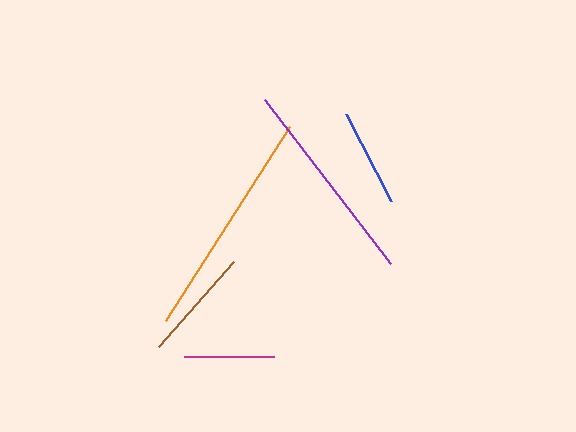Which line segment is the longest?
The orange line is the longest at approximately 230 pixels.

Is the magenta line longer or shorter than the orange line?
The orange line is longer than the magenta line.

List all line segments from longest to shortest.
From longest to shortest: orange, purple, brown, blue, magenta.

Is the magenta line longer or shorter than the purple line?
The purple line is longer than the magenta line.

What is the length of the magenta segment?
The magenta segment is approximately 90 pixels long.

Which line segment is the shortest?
The magenta line is the shortest at approximately 90 pixels.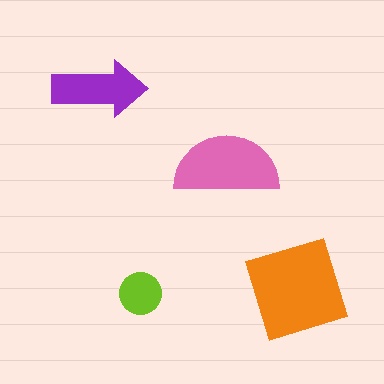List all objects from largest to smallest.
The orange square, the pink semicircle, the purple arrow, the lime circle.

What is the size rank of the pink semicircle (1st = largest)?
2nd.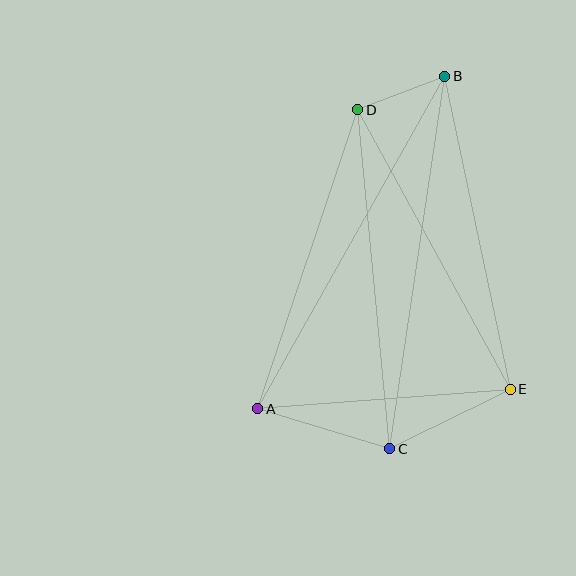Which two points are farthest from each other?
Points A and B are farthest from each other.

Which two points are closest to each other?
Points B and D are closest to each other.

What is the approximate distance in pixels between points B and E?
The distance between B and E is approximately 320 pixels.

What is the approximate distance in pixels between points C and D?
The distance between C and D is approximately 341 pixels.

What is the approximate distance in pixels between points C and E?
The distance between C and E is approximately 134 pixels.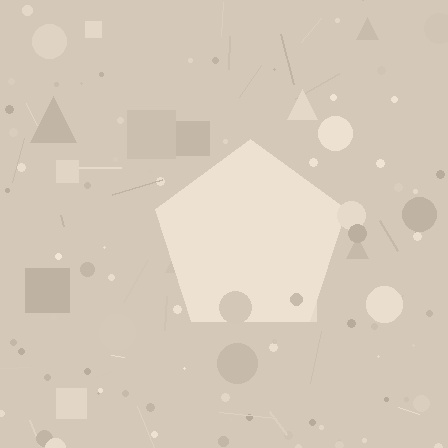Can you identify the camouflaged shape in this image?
The camouflaged shape is a pentagon.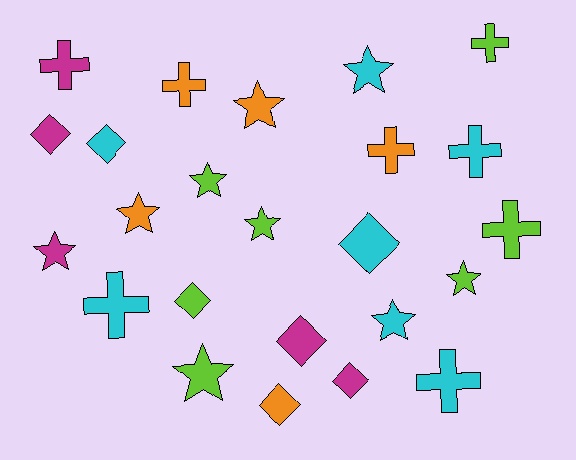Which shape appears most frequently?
Star, with 9 objects.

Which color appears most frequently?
Cyan, with 7 objects.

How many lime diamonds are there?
There is 1 lime diamond.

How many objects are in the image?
There are 24 objects.